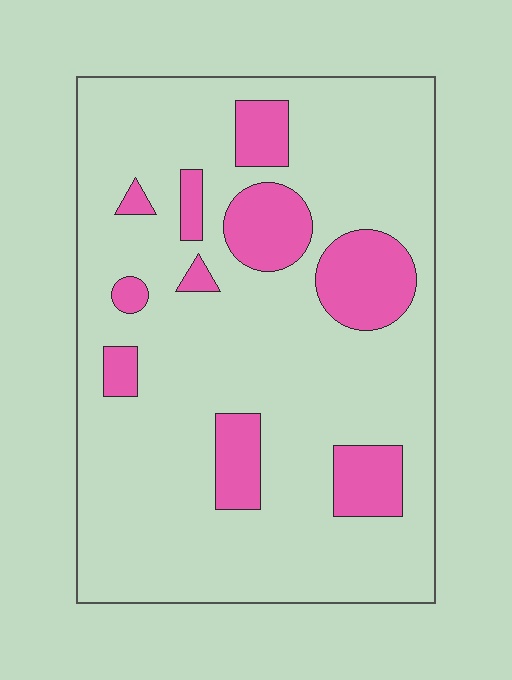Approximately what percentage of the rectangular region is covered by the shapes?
Approximately 20%.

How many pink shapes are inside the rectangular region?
10.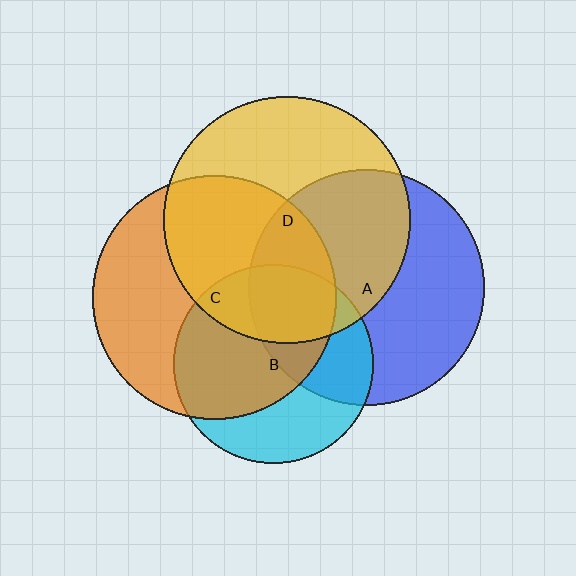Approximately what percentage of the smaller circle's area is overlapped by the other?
Approximately 45%.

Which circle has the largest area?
Circle D (yellow).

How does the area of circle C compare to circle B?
Approximately 1.5 times.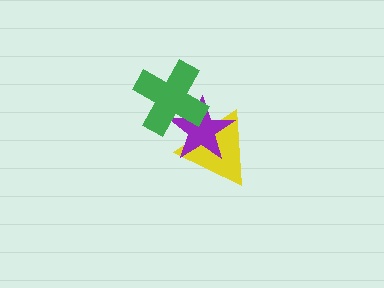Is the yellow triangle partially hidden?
Yes, it is partially covered by another shape.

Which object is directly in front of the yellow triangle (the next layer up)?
The purple star is directly in front of the yellow triangle.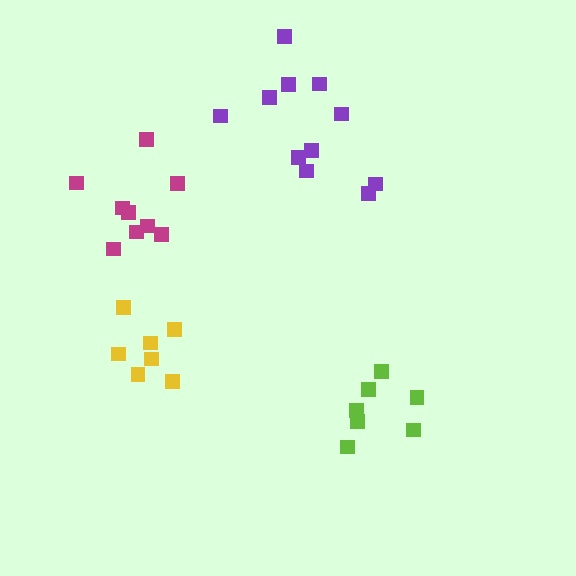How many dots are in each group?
Group 1: 7 dots, Group 2: 7 dots, Group 3: 9 dots, Group 4: 11 dots (34 total).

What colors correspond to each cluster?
The clusters are colored: yellow, lime, magenta, purple.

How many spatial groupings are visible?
There are 4 spatial groupings.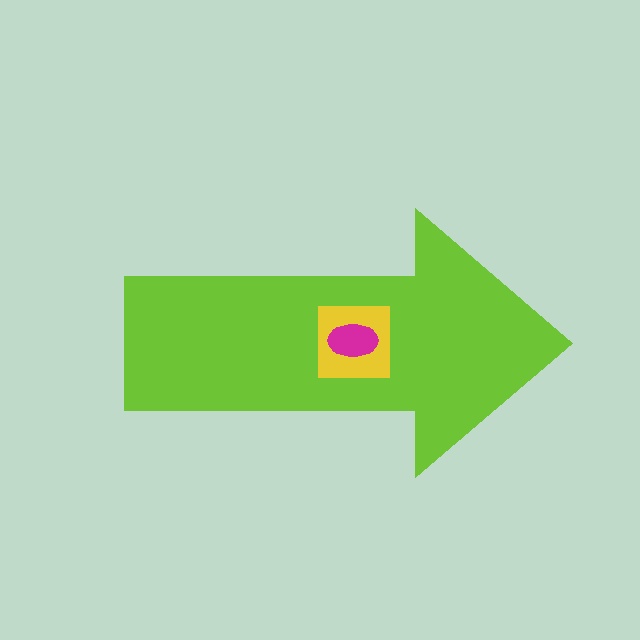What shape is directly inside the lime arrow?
The yellow square.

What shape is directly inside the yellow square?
The magenta ellipse.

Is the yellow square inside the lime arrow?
Yes.